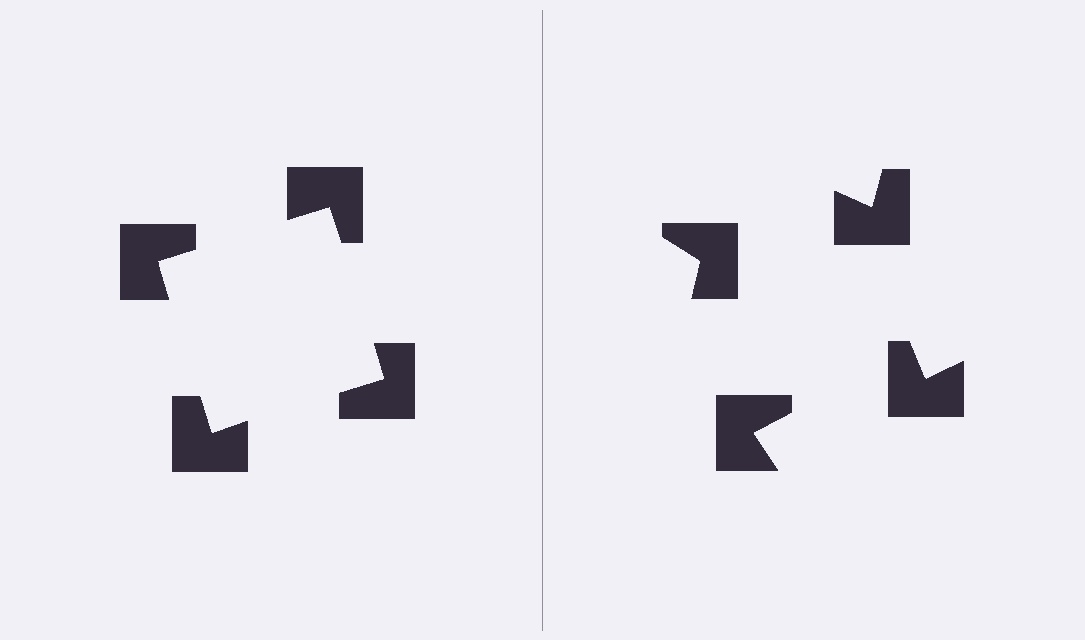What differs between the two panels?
The notched squares are positioned identically on both sides; only the wedge orientations differ. On the left they align to a square; on the right they are misaligned.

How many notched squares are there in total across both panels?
8 — 4 on each side.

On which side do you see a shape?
An illusory square appears on the left side. On the right side the wedge cuts are rotated, so no coherent shape forms.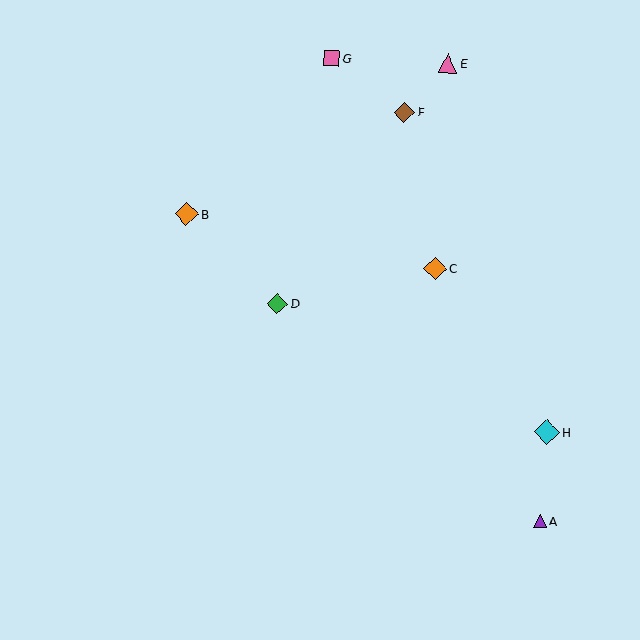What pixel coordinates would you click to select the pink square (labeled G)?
Click at (332, 58) to select the pink square G.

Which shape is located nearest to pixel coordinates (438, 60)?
The pink triangle (labeled E) at (448, 63) is nearest to that location.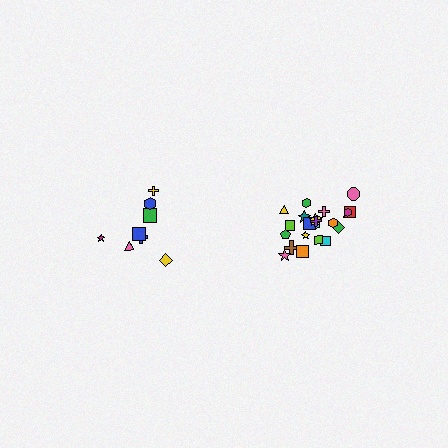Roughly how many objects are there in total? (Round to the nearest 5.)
Roughly 30 objects in total.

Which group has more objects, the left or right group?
The right group.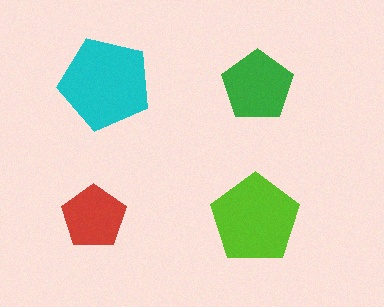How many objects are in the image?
There are 4 objects in the image.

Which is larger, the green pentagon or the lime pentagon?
The lime one.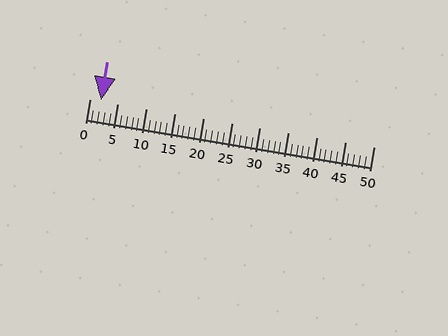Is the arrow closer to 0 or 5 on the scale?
The arrow is closer to 0.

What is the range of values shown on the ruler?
The ruler shows values from 0 to 50.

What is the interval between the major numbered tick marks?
The major tick marks are spaced 5 units apart.